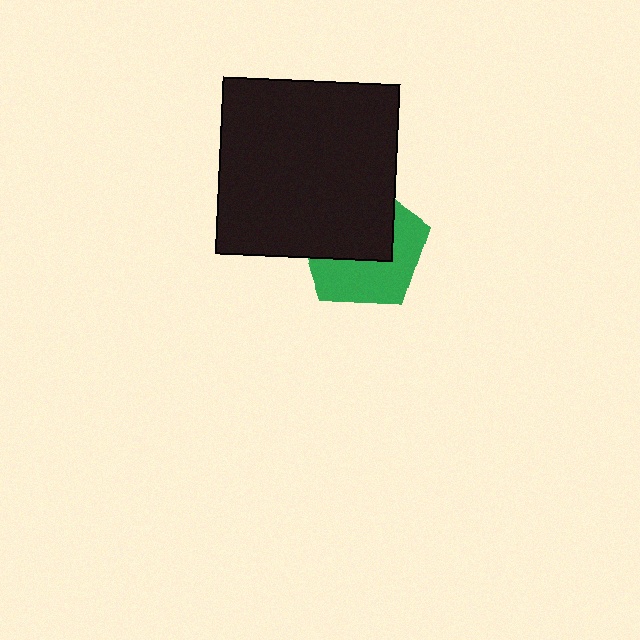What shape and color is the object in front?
The object in front is a black square.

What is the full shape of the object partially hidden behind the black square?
The partially hidden object is a green pentagon.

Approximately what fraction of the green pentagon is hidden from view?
Roughly 52% of the green pentagon is hidden behind the black square.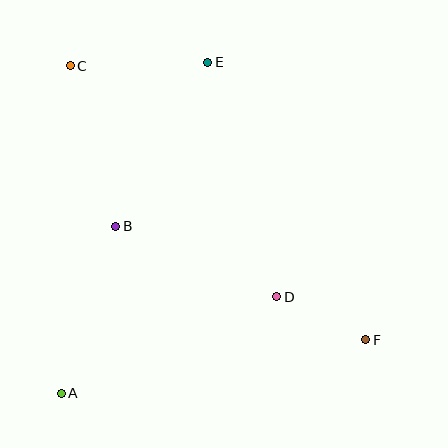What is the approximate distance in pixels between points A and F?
The distance between A and F is approximately 309 pixels.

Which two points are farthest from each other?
Points C and F are farthest from each other.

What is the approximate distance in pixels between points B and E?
The distance between B and E is approximately 188 pixels.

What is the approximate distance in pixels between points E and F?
The distance between E and F is approximately 319 pixels.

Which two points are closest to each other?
Points D and F are closest to each other.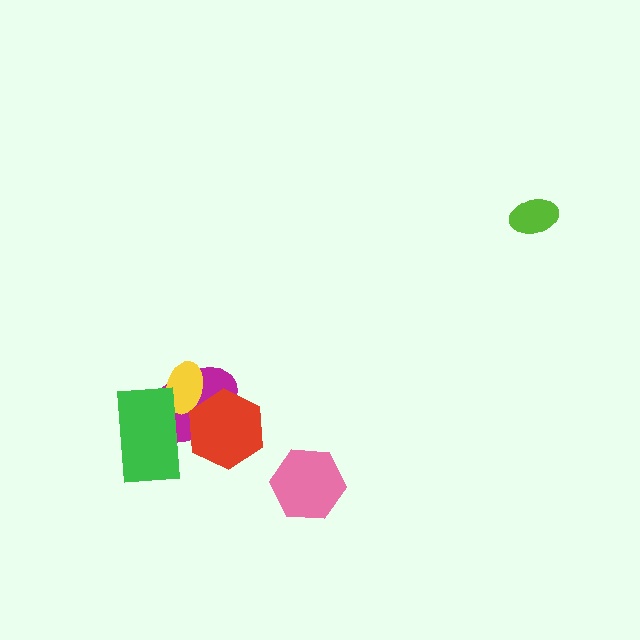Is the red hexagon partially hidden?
Yes, it is partially covered by another shape.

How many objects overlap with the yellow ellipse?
3 objects overlap with the yellow ellipse.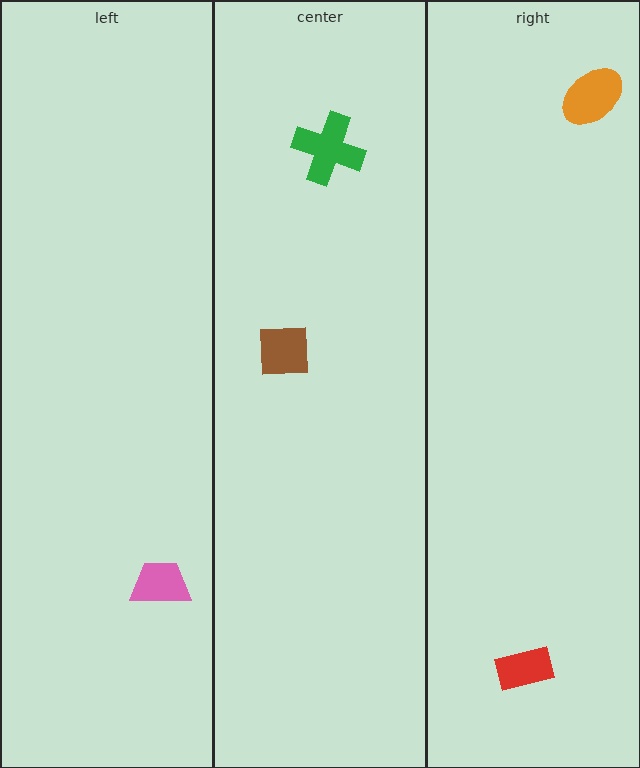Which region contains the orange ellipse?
The right region.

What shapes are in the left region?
The pink trapezoid.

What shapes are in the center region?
The green cross, the brown square.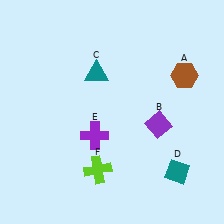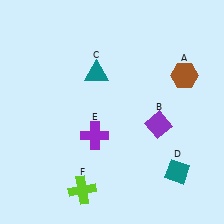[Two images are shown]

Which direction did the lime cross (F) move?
The lime cross (F) moved down.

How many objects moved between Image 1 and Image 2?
1 object moved between the two images.